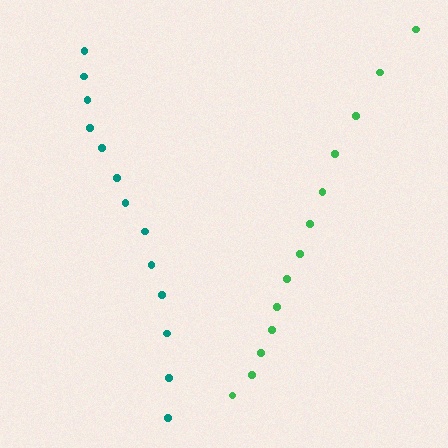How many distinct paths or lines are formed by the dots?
There are 2 distinct paths.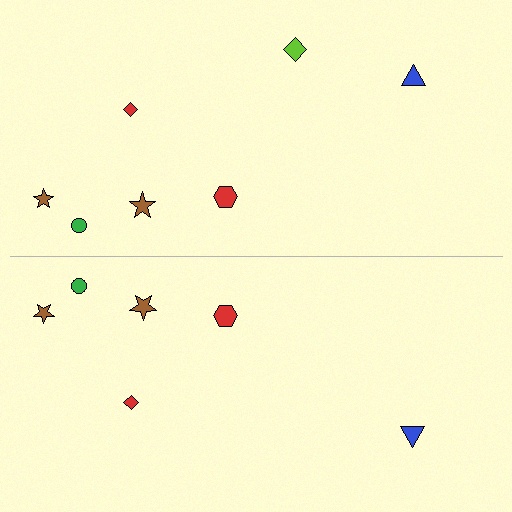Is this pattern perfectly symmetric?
No, the pattern is not perfectly symmetric. A lime diamond is missing from the bottom side.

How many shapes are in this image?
There are 13 shapes in this image.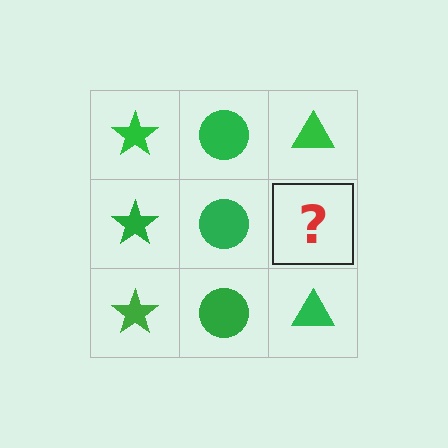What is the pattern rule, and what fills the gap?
The rule is that each column has a consistent shape. The gap should be filled with a green triangle.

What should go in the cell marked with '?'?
The missing cell should contain a green triangle.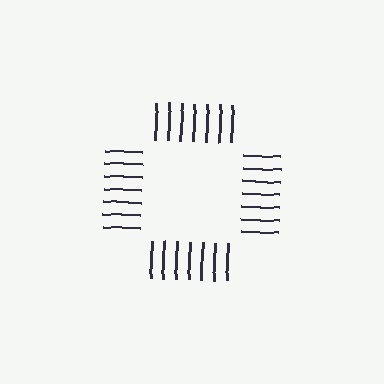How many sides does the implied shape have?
4 sides — the line-ends trace a square.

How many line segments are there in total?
28 — 7 along each of the 4 edges.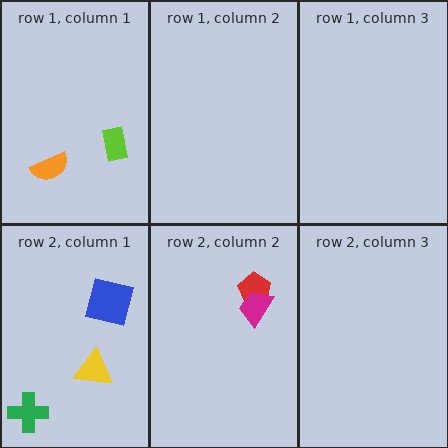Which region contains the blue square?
The row 2, column 1 region.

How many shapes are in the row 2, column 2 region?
2.